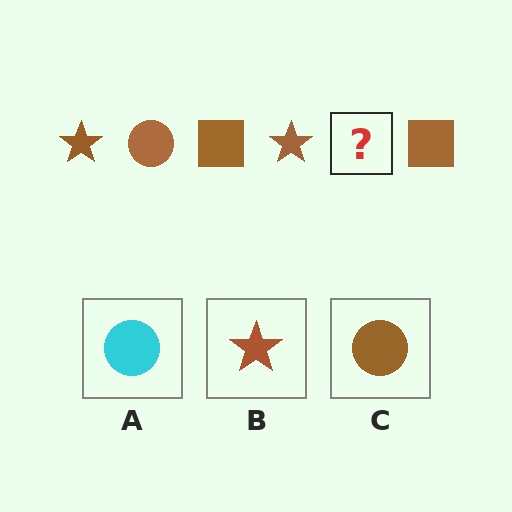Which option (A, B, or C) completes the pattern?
C.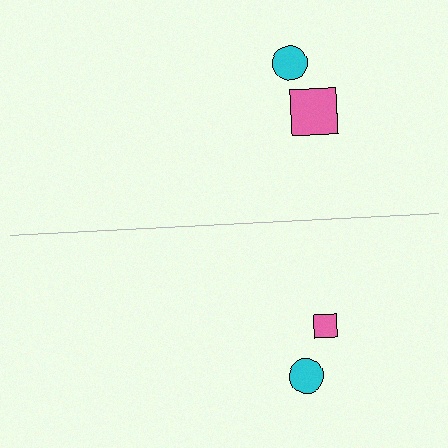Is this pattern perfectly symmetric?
No, the pattern is not perfectly symmetric. The pink square on the bottom side has a different size than its mirror counterpart.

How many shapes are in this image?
There are 4 shapes in this image.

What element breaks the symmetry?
The pink square on the bottom side has a different size than its mirror counterpart.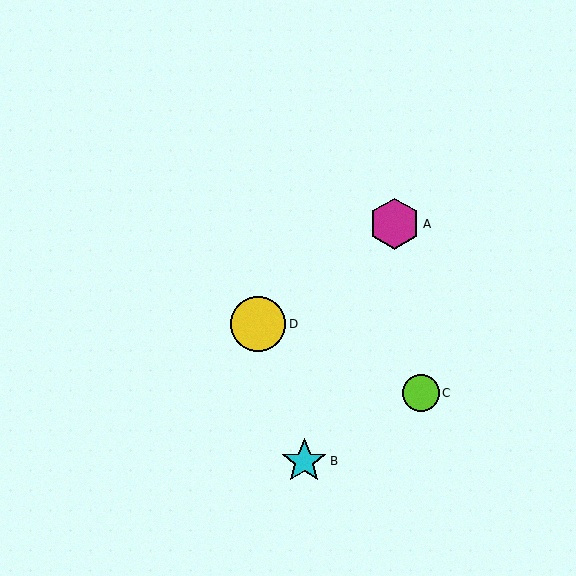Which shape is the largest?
The yellow circle (labeled D) is the largest.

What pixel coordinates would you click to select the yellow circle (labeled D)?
Click at (258, 324) to select the yellow circle D.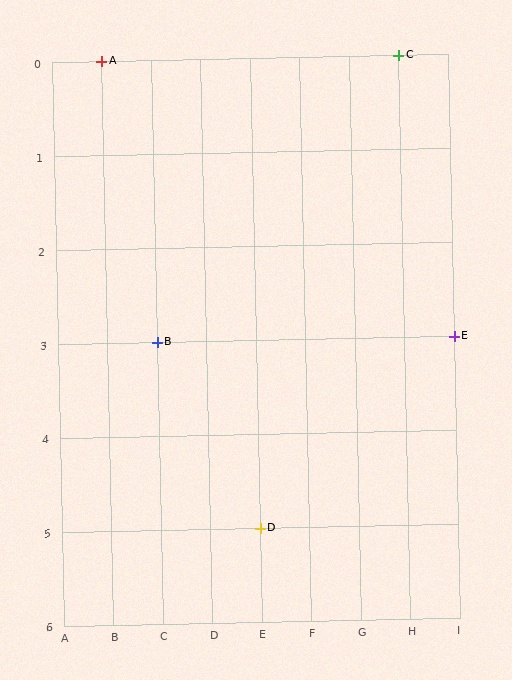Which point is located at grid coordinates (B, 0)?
Point A is at (B, 0).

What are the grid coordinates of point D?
Point D is at grid coordinates (E, 5).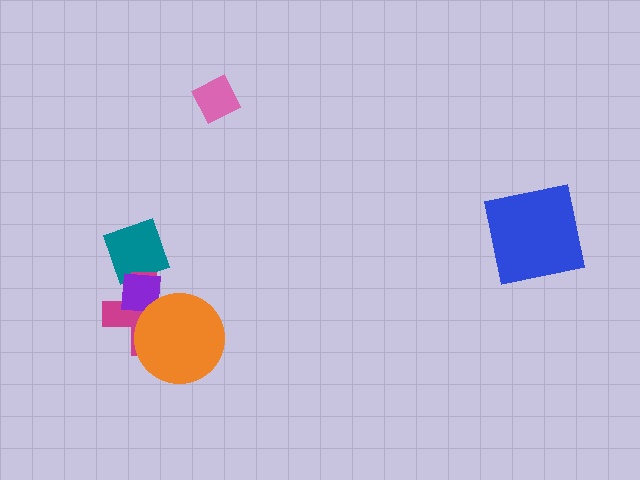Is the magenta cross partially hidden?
Yes, it is partially covered by another shape.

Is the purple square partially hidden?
Yes, it is partially covered by another shape.